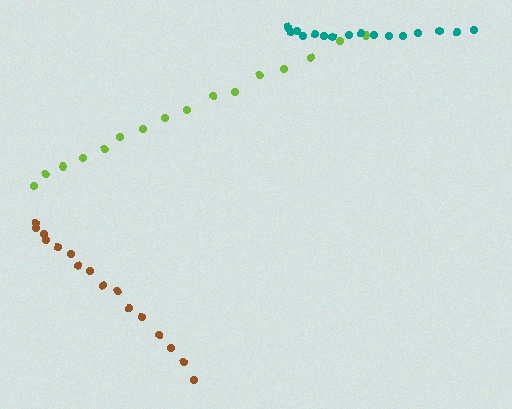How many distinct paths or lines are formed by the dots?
There are 3 distinct paths.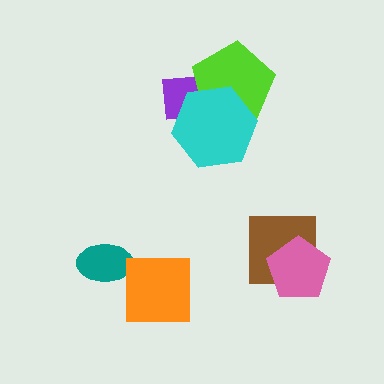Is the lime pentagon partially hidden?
Yes, it is partially covered by another shape.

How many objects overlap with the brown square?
1 object overlaps with the brown square.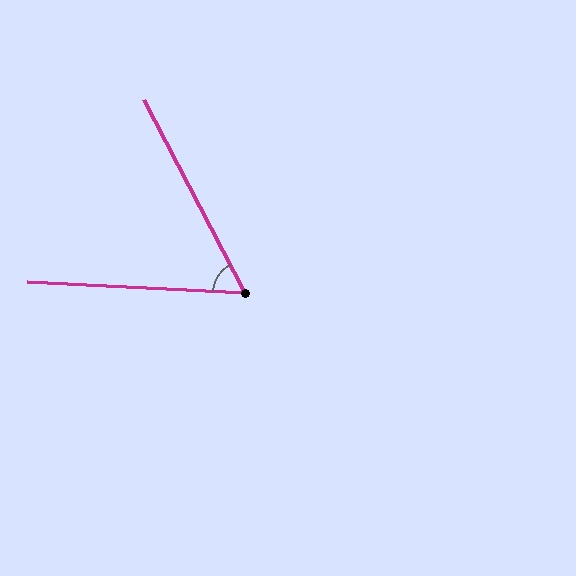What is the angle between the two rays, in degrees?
Approximately 60 degrees.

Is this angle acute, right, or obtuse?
It is acute.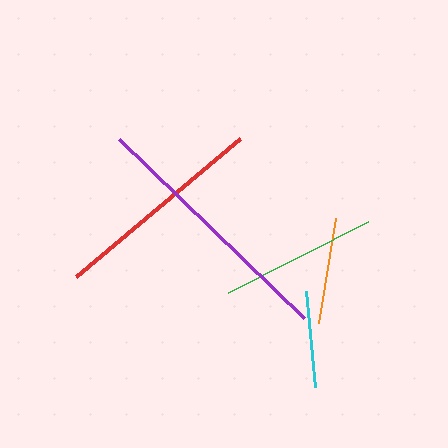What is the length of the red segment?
The red segment is approximately 215 pixels long.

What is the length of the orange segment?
The orange segment is approximately 107 pixels long.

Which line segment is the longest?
The purple line is the longest at approximately 257 pixels.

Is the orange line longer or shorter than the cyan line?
The orange line is longer than the cyan line.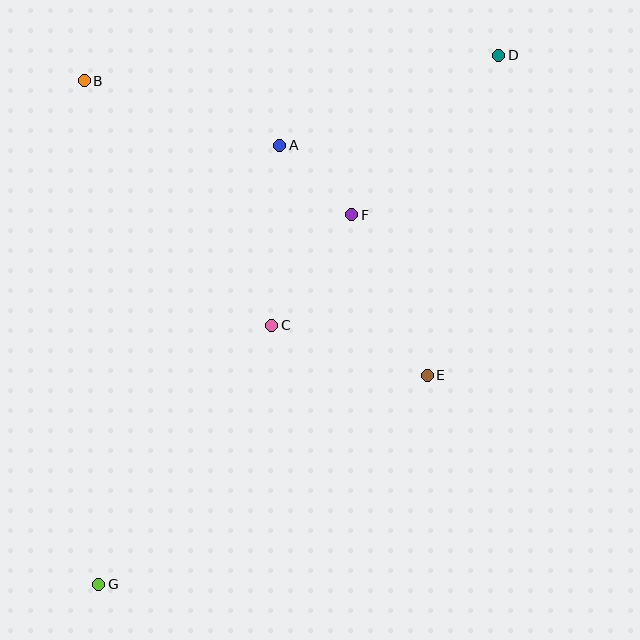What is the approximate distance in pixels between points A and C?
The distance between A and C is approximately 180 pixels.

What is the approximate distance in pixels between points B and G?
The distance between B and G is approximately 504 pixels.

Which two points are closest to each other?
Points A and F are closest to each other.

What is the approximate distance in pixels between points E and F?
The distance between E and F is approximately 177 pixels.